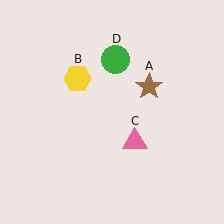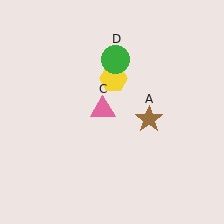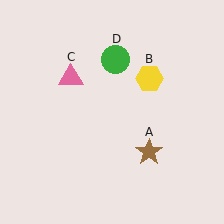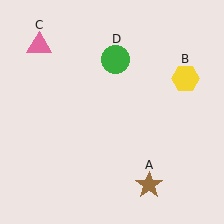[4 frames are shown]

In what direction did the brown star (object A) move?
The brown star (object A) moved down.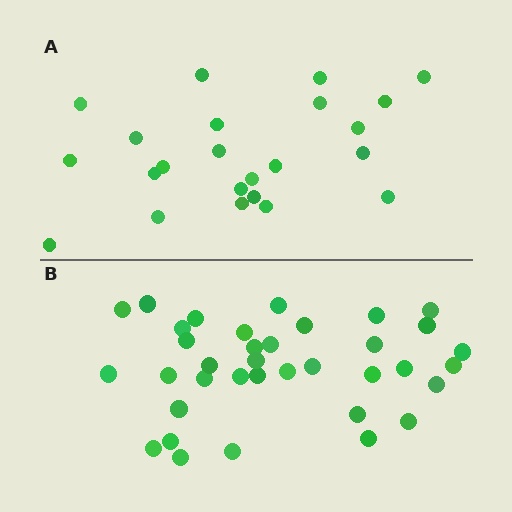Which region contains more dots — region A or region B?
Region B (the bottom region) has more dots.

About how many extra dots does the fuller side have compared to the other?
Region B has approximately 15 more dots than region A.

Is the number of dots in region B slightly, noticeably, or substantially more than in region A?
Region B has substantially more. The ratio is roughly 1.6 to 1.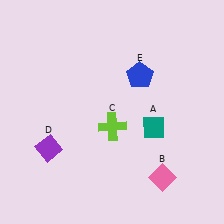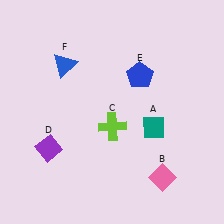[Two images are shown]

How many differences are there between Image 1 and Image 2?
There is 1 difference between the two images.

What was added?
A blue triangle (F) was added in Image 2.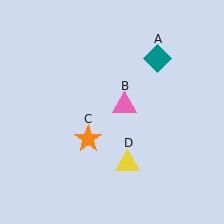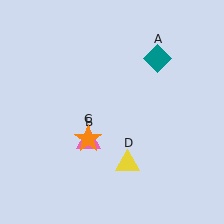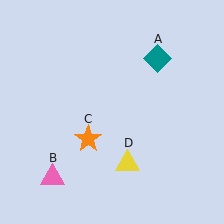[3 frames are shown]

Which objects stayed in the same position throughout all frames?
Teal diamond (object A) and orange star (object C) and yellow triangle (object D) remained stationary.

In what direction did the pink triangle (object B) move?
The pink triangle (object B) moved down and to the left.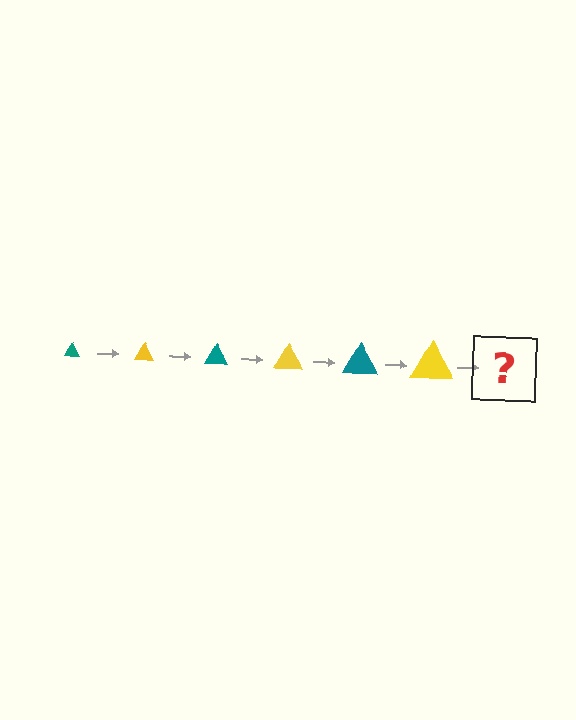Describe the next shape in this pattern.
It should be a teal triangle, larger than the previous one.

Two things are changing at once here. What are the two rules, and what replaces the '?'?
The two rules are that the triangle grows larger each step and the color cycles through teal and yellow. The '?' should be a teal triangle, larger than the previous one.